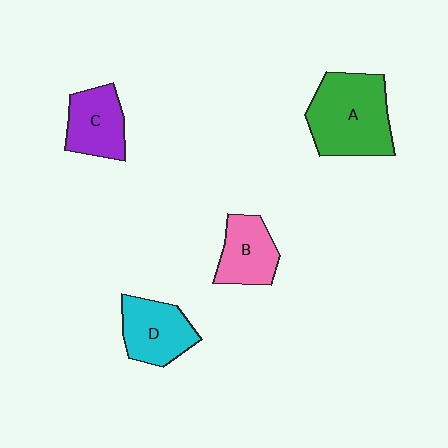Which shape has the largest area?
Shape A (green).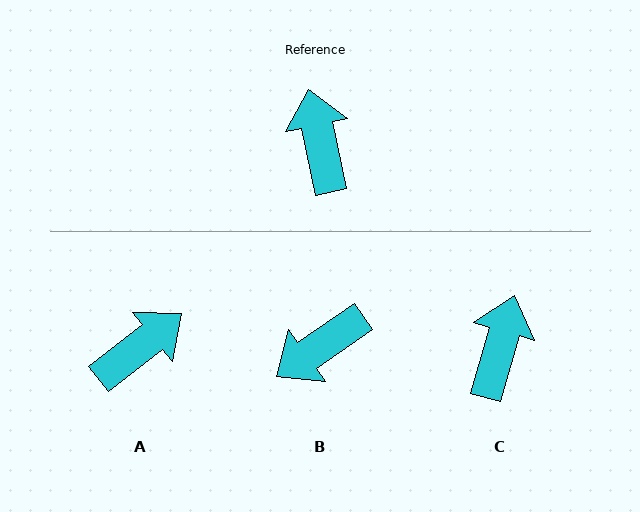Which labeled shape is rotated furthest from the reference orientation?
B, about 113 degrees away.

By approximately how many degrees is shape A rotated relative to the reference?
Approximately 64 degrees clockwise.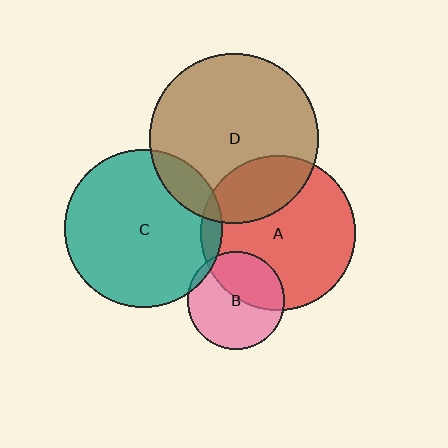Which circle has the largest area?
Circle D (brown).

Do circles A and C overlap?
Yes.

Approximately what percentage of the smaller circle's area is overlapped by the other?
Approximately 5%.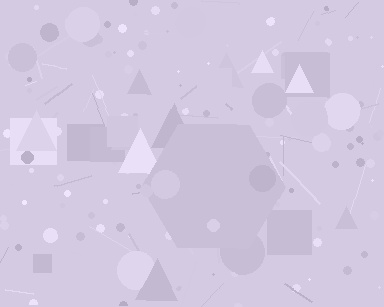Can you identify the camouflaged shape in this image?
The camouflaged shape is a hexagon.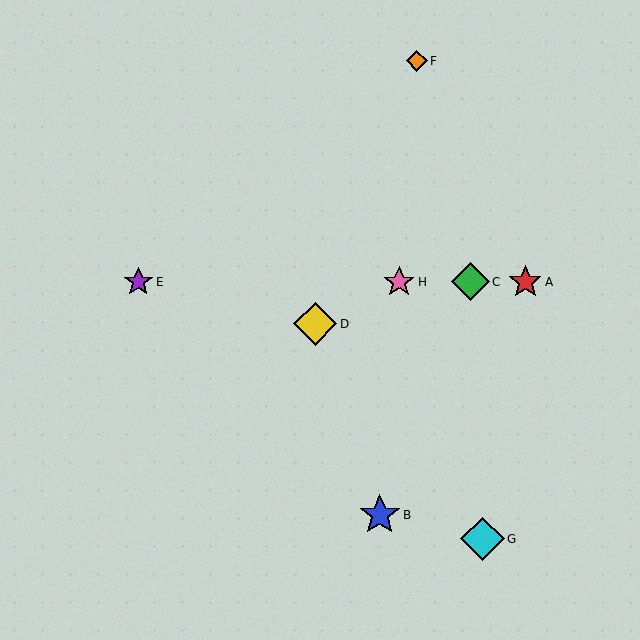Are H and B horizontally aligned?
No, H is at y≈282 and B is at y≈515.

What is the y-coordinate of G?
Object G is at y≈539.